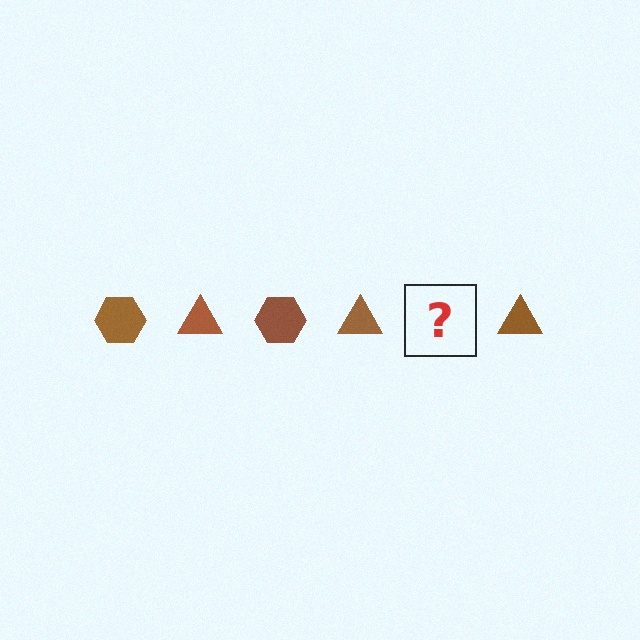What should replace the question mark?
The question mark should be replaced with a brown hexagon.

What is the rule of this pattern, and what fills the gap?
The rule is that the pattern cycles through hexagon, triangle shapes in brown. The gap should be filled with a brown hexagon.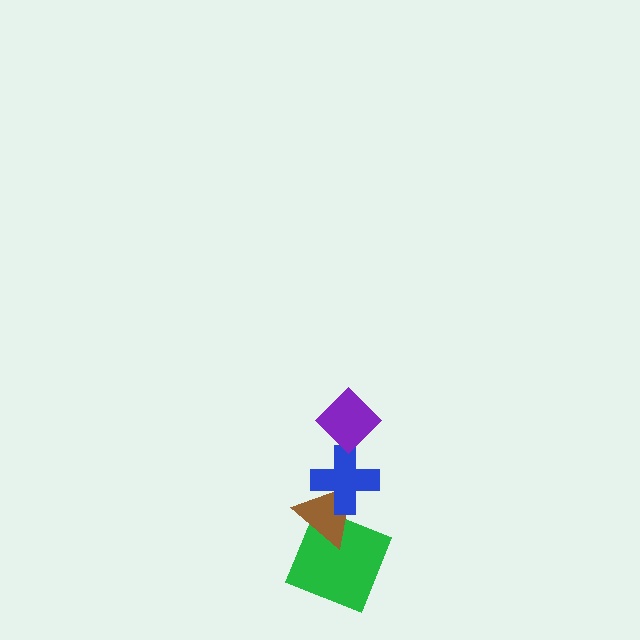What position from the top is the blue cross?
The blue cross is 2nd from the top.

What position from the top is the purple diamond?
The purple diamond is 1st from the top.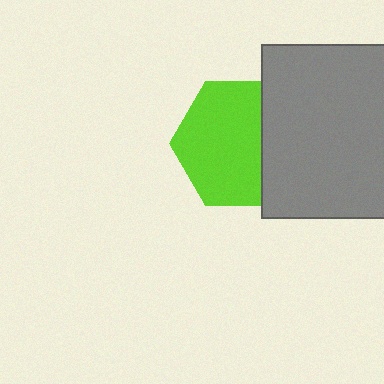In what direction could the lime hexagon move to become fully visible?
The lime hexagon could move left. That would shift it out from behind the gray square entirely.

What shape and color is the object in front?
The object in front is a gray square.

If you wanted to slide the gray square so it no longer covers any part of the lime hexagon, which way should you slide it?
Slide it right — that is the most direct way to separate the two shapes.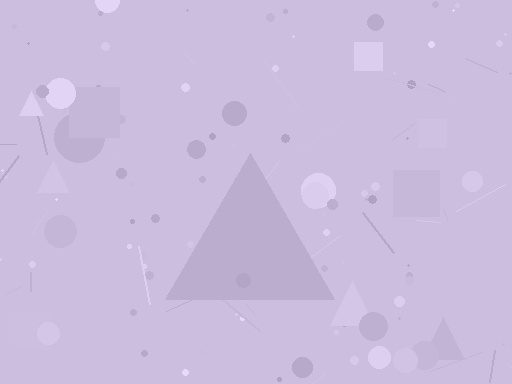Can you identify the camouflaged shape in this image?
The camouflaged shape is a triangle.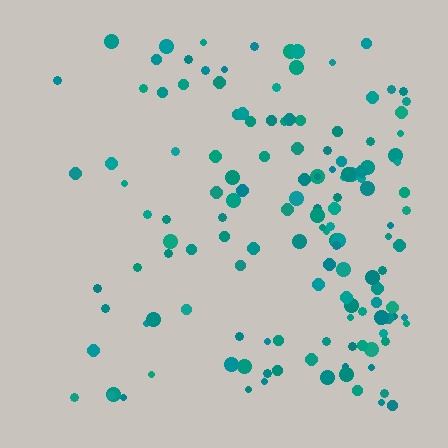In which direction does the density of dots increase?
From left to right, with the right side densest.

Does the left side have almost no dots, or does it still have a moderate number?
Still a moderate number, just noticeably fewer than the right.